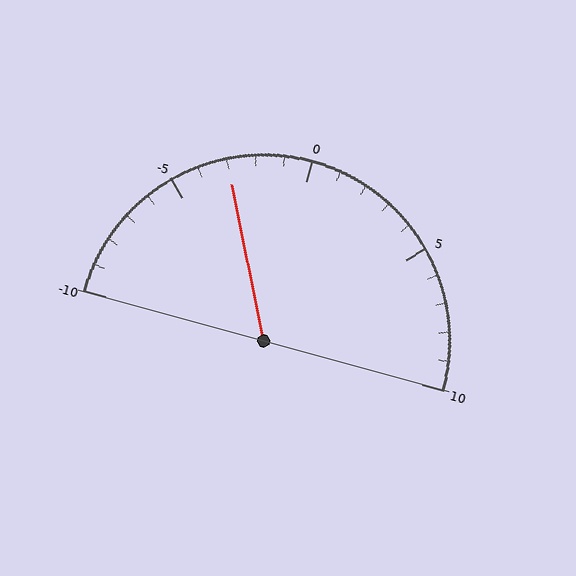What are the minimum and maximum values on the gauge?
The gauge ranges from -10 to 10.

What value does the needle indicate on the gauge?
The needle indicates approximately -3.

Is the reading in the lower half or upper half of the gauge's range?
The reading is in the lower half of the range (-10 to 10).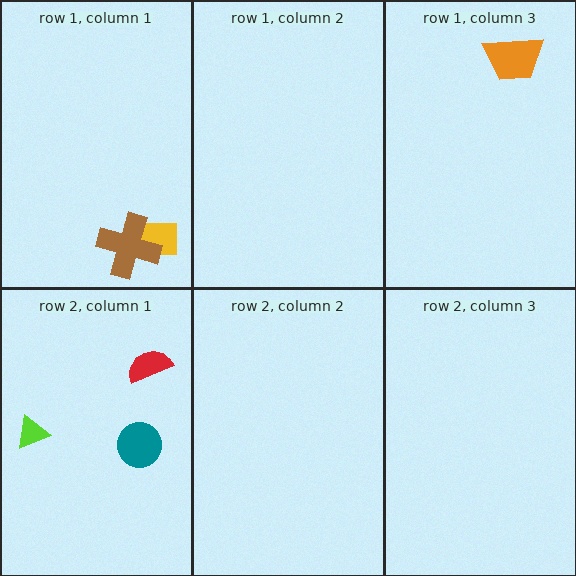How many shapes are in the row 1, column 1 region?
2.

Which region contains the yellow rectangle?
The row 1, column 1 region.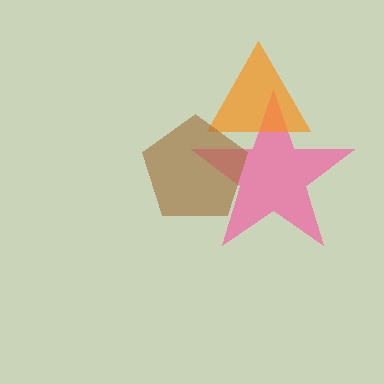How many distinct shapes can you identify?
There are 3 distinct shapes: a pink star, an orange triangle, a brown pentagon.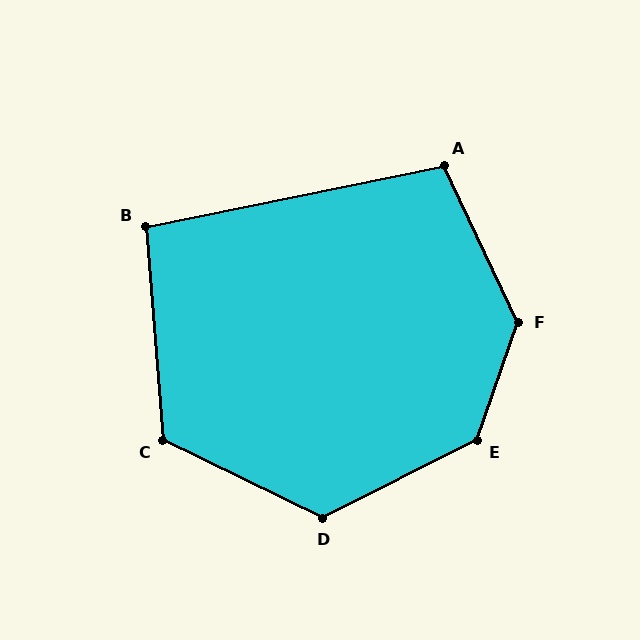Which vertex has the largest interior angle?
F, at approximately 136 degrees.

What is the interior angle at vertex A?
Approximately 104 degrees (obtuse).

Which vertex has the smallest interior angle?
B, at approximately 97 degrees.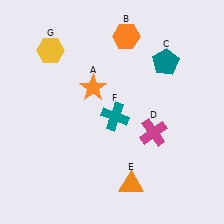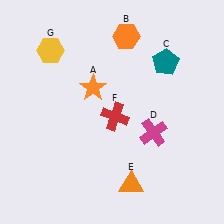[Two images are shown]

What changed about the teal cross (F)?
In Image 1, F is teal. In Image 2, it changed to red.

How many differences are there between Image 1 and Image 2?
There is 1 difference between the two images.